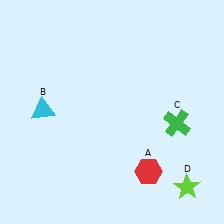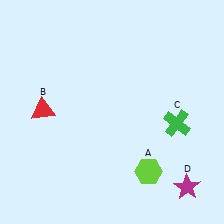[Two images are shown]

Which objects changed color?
A changed from red to lime. B changed from cyan to red. D changed from lime to magenta.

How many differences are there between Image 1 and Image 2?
There are 3 differences between the two images.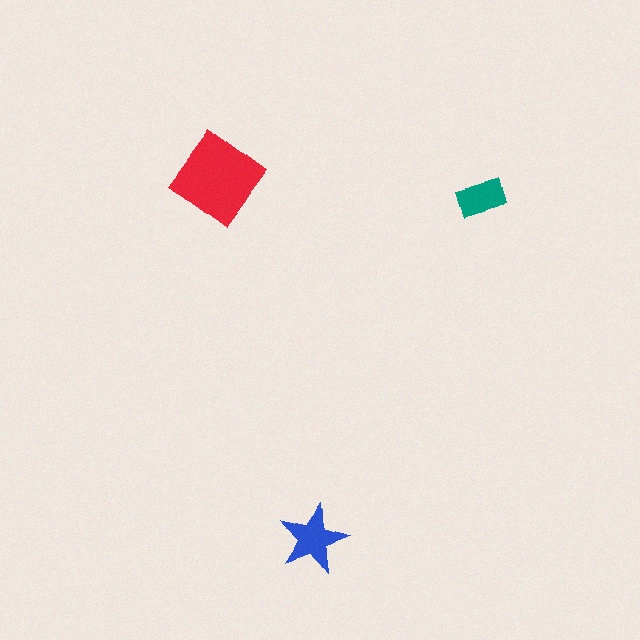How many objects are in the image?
There are 3 objects in the image.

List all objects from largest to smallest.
The red diamond, the blue star, the teal rectangle.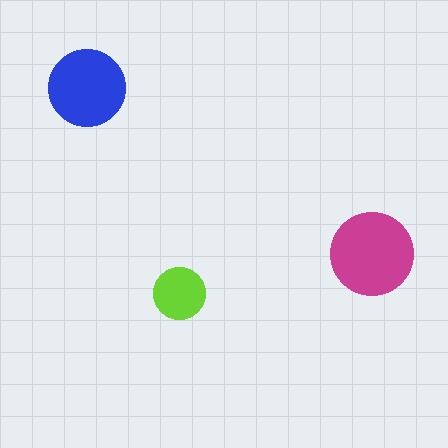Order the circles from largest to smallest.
the magenta one, the blue one, the lime one.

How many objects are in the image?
There are 3 objects in the image.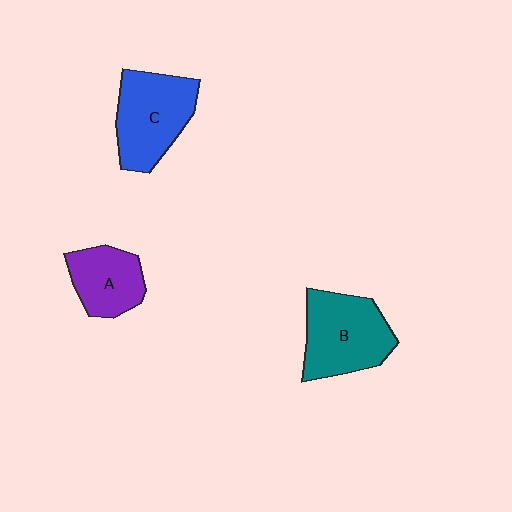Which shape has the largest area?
Shape B (teal).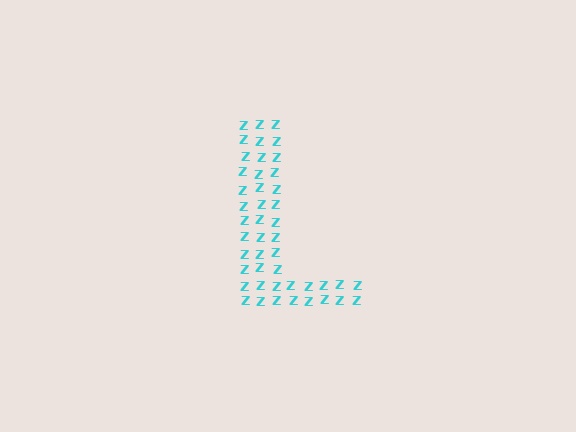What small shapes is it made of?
It is made of small letter Z's.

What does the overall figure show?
The overall figure shows the letter L.